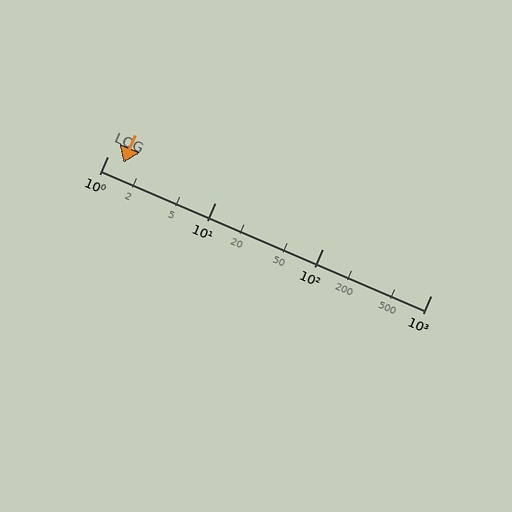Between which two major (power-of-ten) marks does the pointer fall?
The pointer is between 1 and 10.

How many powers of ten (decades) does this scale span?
The scale spans 3 decades, from 1 to 1000.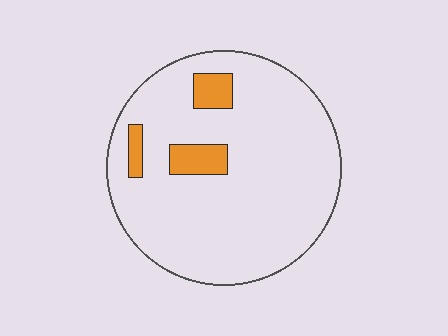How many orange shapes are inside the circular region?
3.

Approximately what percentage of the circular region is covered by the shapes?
Approximately 10%.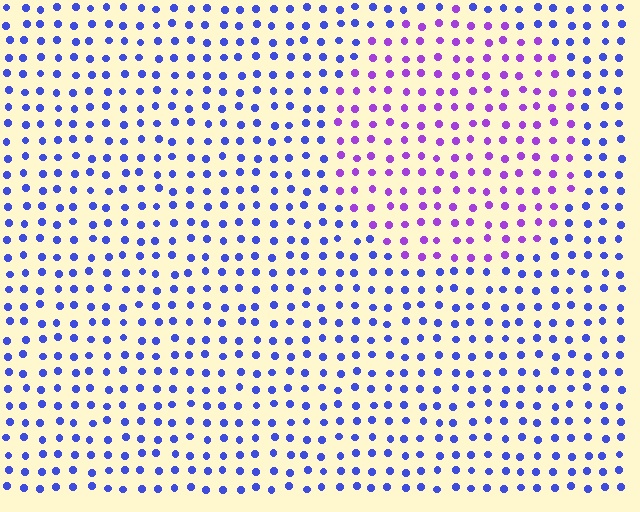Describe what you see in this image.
The image is filled with small blue elements in a uniform arrangement. A circle-shaped region is visible where the elements are tinted to a slightly different hue, forming a subtle color boundary.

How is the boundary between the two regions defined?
The boundary is defined purely by a slight shift in hue (about 44 degrees). Spacing, size, and orientation are identical on both sides.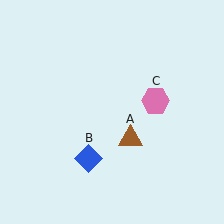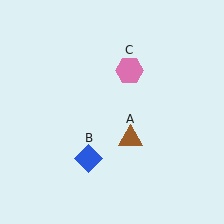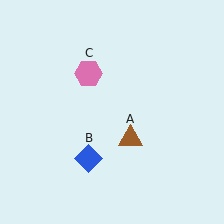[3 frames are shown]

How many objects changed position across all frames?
1 object changed position: pink hexagon (object C).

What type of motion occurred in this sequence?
The pink hexagon (object C) rotated counterclockwise around the center of the scene.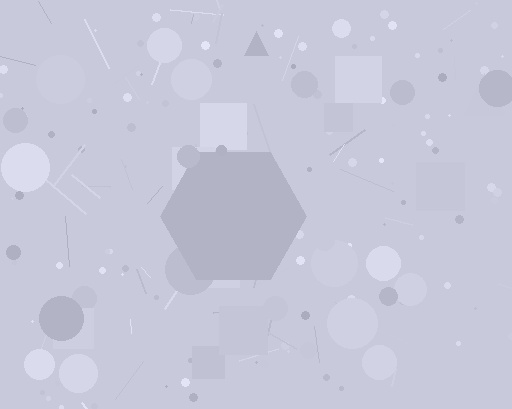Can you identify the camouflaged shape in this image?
The camouflaged shape is a hexagon.